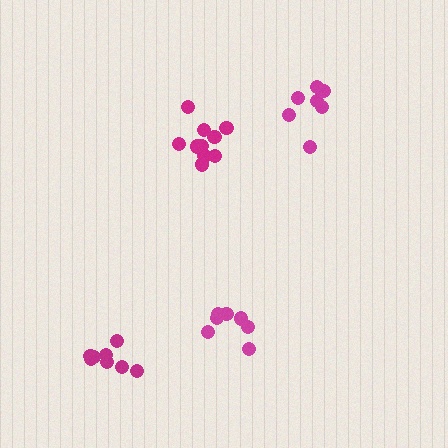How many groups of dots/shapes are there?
There are 4 groups.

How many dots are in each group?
Group 1: 7 dots, Group 2: 7 dots, Group 3: 8 dots, Group 4: 10 dots (32 total).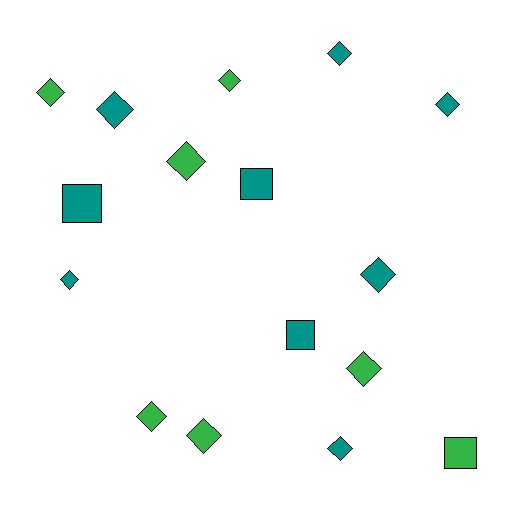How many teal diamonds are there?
There are 6 teal diamonds.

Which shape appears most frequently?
Diamond, with 12 objects.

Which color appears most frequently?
Teal, with 9 objects.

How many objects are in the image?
There are 16 objects.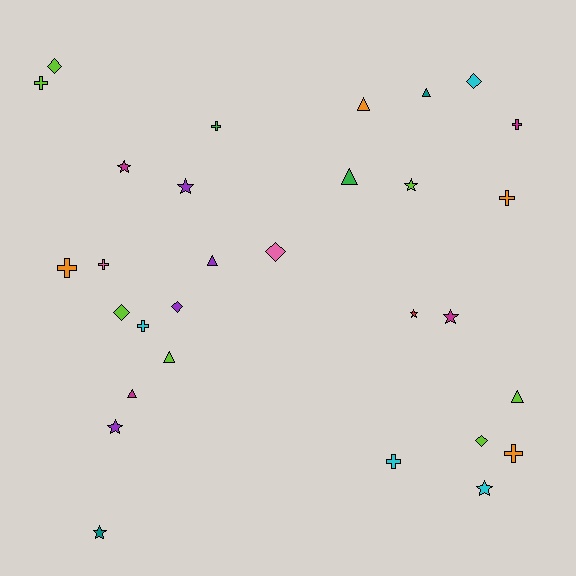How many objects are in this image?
There are 30 objects.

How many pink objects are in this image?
There are 2 pink objects.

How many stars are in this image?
There are 8 stars.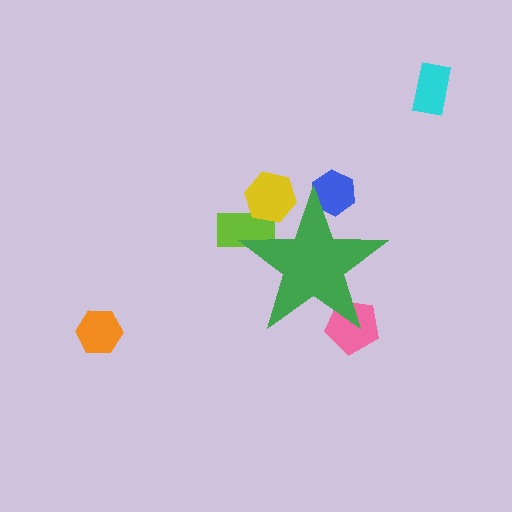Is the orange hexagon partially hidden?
No, the orange hexagon is fully visible.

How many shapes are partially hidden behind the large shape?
4 shapes are partially hidden.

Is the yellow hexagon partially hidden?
Yes, the yellow hexagon is partially hidden behind the green star.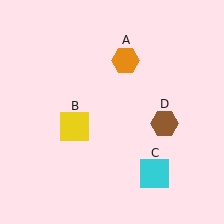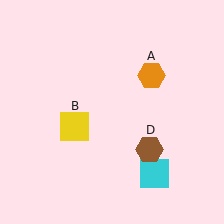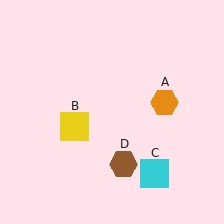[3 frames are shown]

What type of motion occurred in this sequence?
The orange hexagon (object A), brown hexagon (object D) rotated clockwise around the center of the scene.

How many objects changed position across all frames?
2 objects changed position: orange hexagon (object A), brown hexagon (object D).